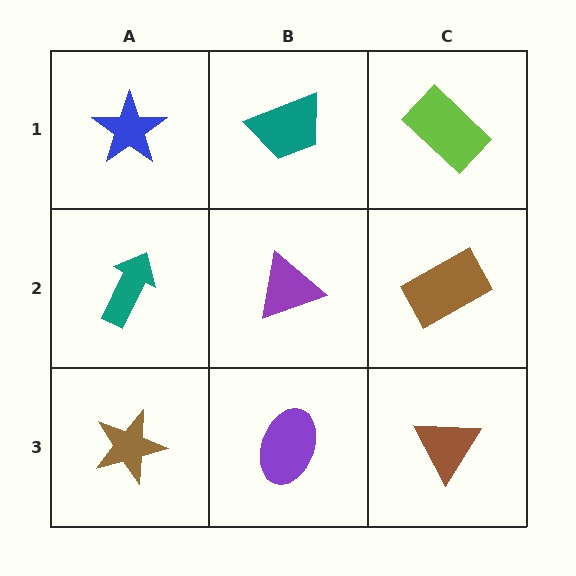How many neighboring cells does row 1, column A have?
2.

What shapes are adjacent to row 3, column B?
A purple triangle (row 2, column B), a brown star (row 3, column A), a brown triangle (row 3, column C).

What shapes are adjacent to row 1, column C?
A brown rectangle (row 2, column C), a teal trapezoid (row 1, column B).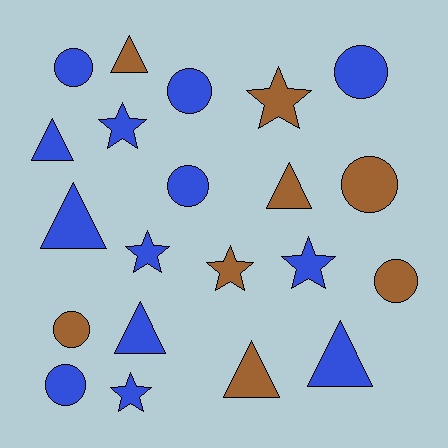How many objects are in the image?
There are 21 objects.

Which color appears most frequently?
Blue, with 13 objects.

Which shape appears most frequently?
Circle, with 8 objects.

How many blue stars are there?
There are 4 blue stars.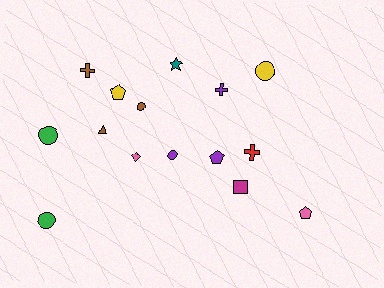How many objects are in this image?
There are 15 objects.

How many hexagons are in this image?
There are no hexagons.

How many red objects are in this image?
There is 1 red object.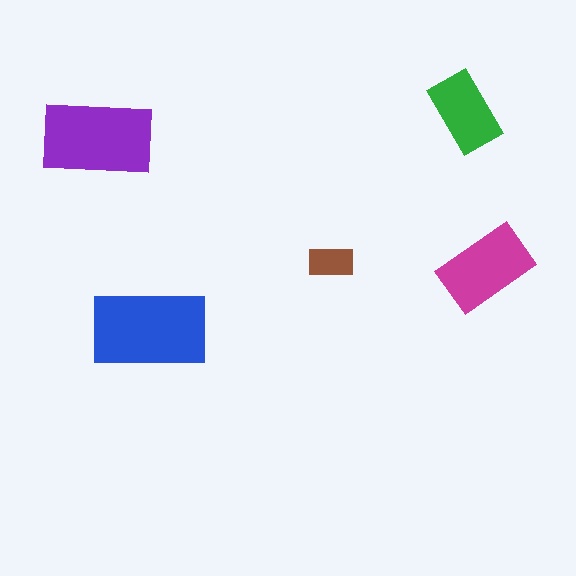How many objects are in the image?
There are 5 objects in the image.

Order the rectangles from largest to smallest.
the blue one, the purple one, the magenta one, the green one, the brown one.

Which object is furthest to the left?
The purple rectangle is leftmost.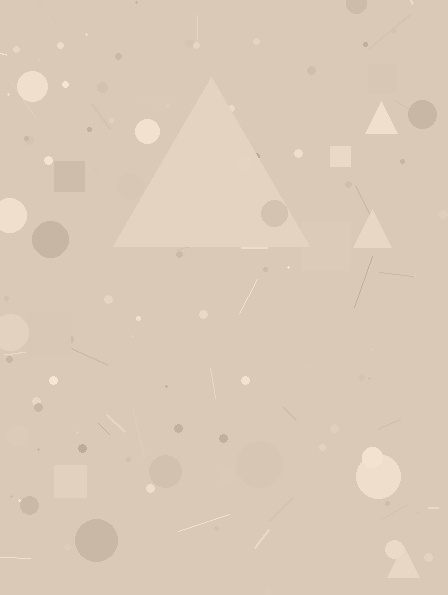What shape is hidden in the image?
A triangle is hidden in the image.